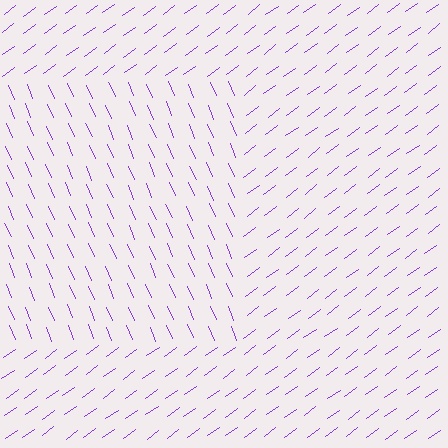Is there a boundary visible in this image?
Yes, there is a texture boundary formed by a change in line orientation.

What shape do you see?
I see a rectangle.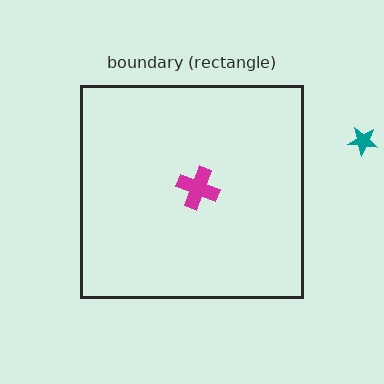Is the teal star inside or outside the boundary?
Outside.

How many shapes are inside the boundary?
1 inside, 1 outside.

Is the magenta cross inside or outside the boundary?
Inside.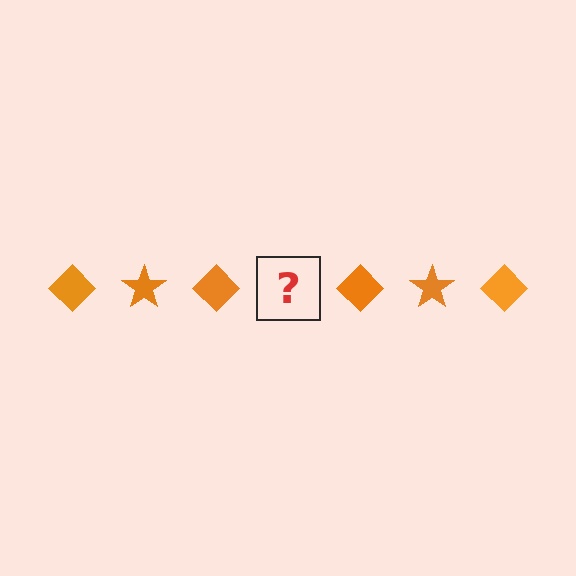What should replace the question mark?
The question mark should be replaced with an orange star.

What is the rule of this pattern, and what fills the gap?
The rule is that the pattern cycles through diamond, star shapes in orange. The gap should be filled with an orange star.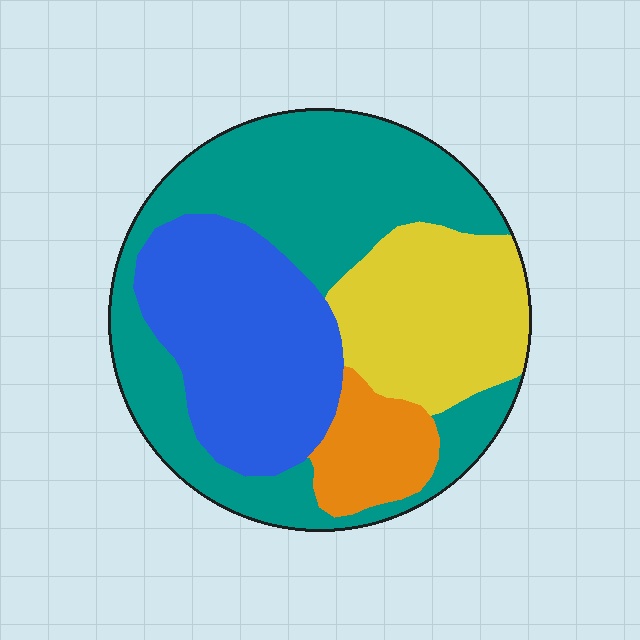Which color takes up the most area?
Teal, at roughly 45%.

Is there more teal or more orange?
Teal.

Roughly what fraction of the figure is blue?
Blue covers 27% of the figure.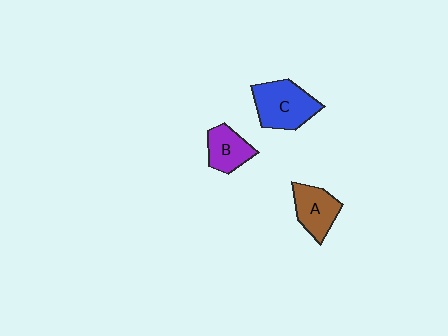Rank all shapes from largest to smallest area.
From largest to smallest: C (blue), A (brown), B (purple).